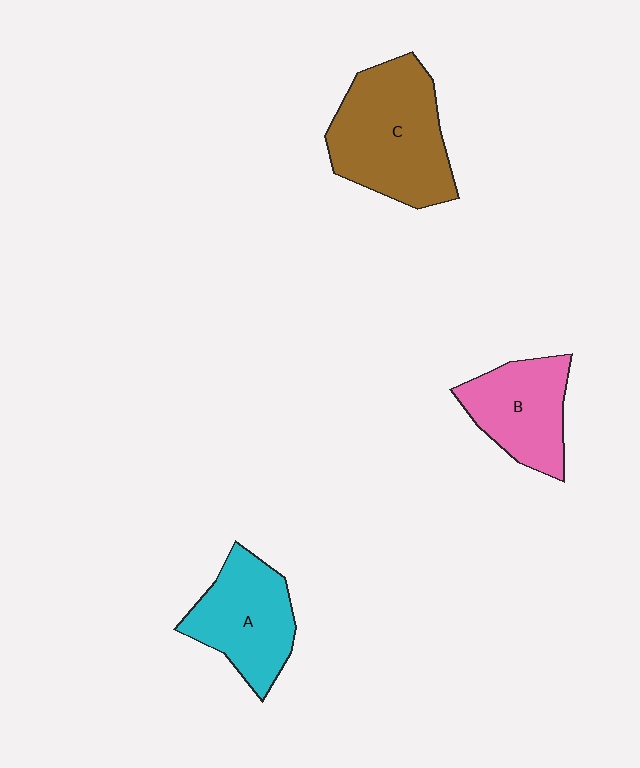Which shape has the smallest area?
Shape B (pink).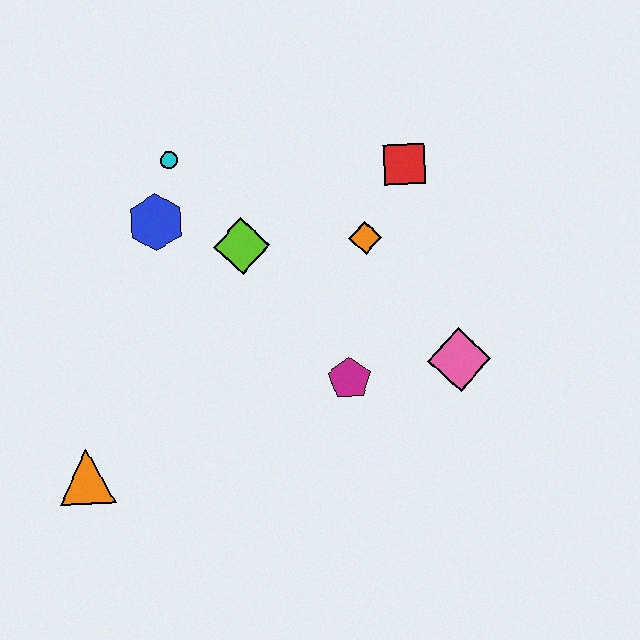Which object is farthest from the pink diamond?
The orange triangle is farthest from the pink diamond.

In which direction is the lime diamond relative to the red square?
The lime diamond is to the left of the red square.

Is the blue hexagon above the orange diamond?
Yes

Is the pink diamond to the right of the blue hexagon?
Yes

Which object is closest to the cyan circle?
The blue hexagon is closest to the cyan circle.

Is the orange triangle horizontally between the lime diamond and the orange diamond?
No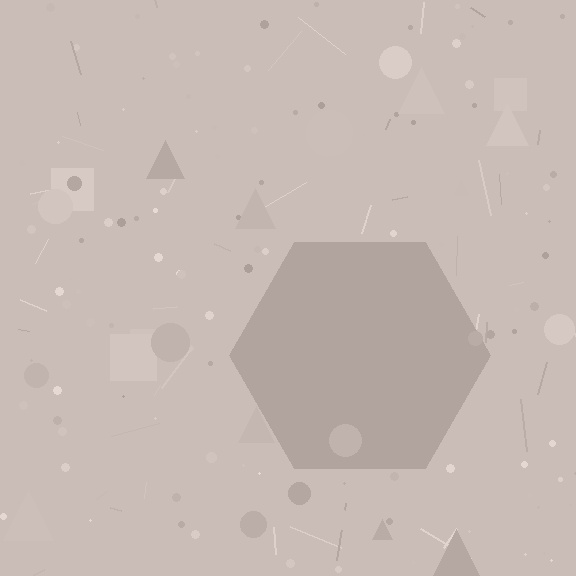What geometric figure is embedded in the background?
A hexagon is embedded in the background.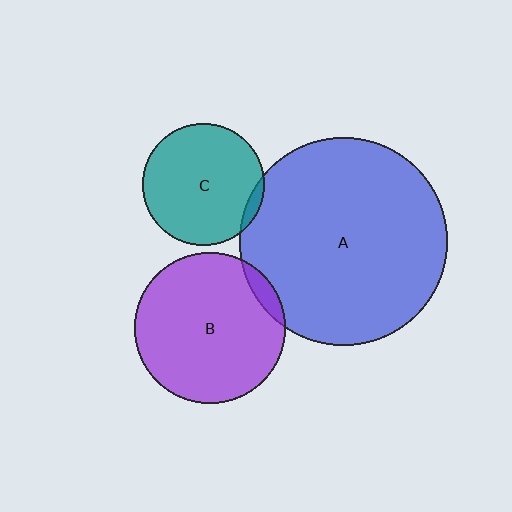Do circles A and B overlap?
Yes.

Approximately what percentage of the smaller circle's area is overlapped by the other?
Approximately 5%.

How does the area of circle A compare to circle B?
Approximately 1.9 times.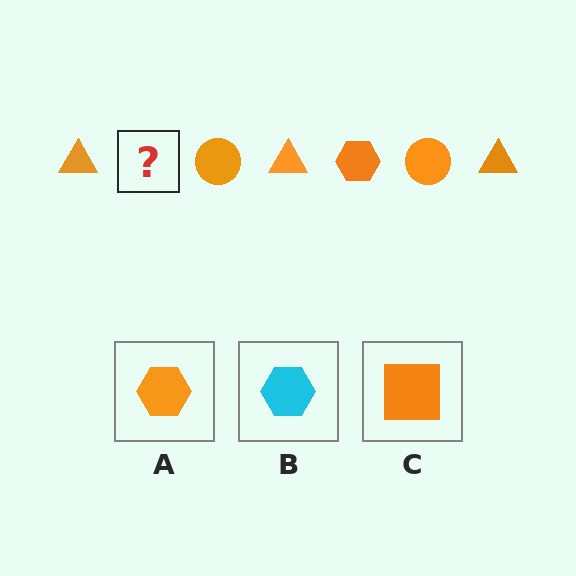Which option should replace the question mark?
Option A.